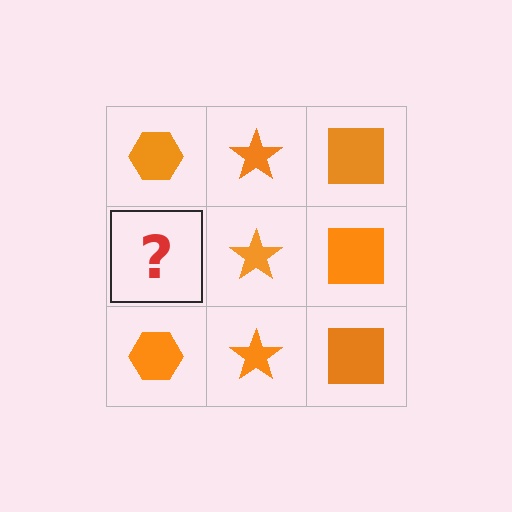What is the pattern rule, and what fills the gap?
The rule is that each column has a consistent shape. The gap should be filled with an orange hexagon.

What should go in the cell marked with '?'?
The missing cell should contain an orange hexagon.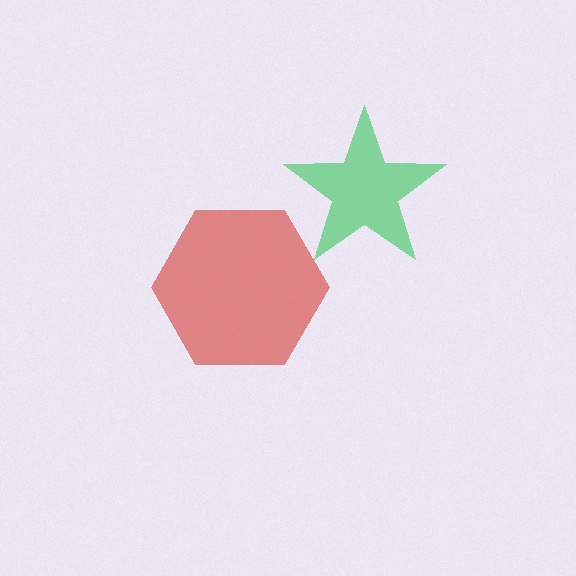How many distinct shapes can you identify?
There are 2 distinct shapes: a red hexagon, a green star.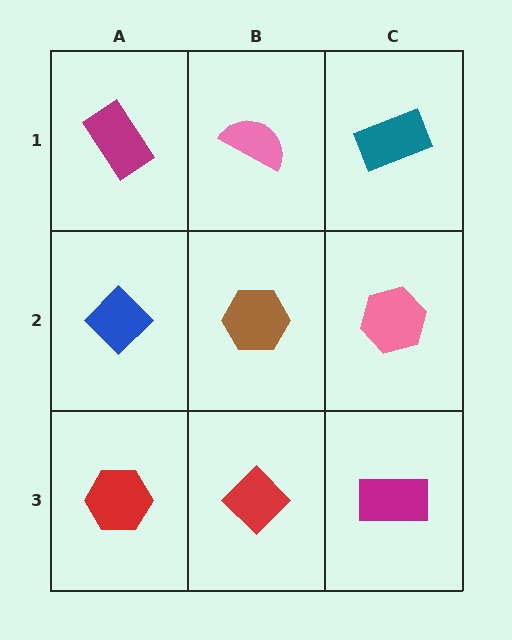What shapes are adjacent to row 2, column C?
A teal rectangle (row 1, column C), a magenta rectangle (row 3, column C), a brown hexagon (row 2, column B).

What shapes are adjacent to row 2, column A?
A magenta rectangle (row 1, column A), a red hexagon (row 3, column A), a brown hexagon (row 2, column B).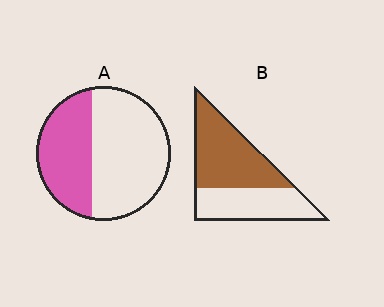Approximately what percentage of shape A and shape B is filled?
A is approximately 40% and B is approximately 55%.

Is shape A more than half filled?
No.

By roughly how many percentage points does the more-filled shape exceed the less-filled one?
By roughly 20 percentage points (B over A).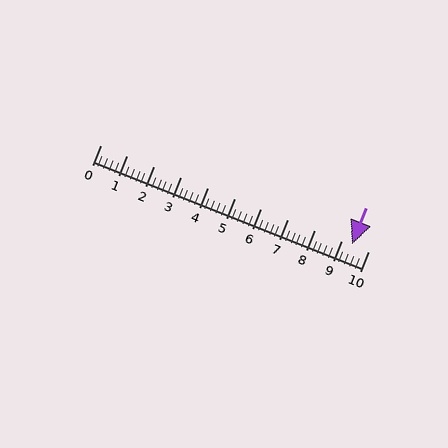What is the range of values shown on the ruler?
The ruler shows values from 0 to 10.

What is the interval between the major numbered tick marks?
The major tick marks are spaced 1 units apart.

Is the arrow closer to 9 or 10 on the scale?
The arrow is closer to 9.